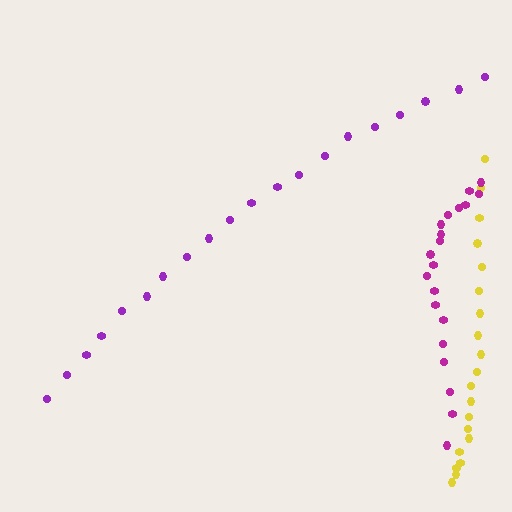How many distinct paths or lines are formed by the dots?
There are 3 distinct paths.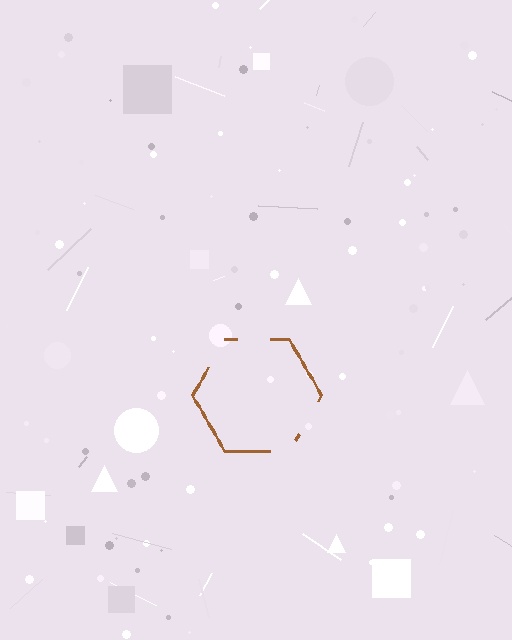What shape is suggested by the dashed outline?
The dashed outline suggests a hexagon.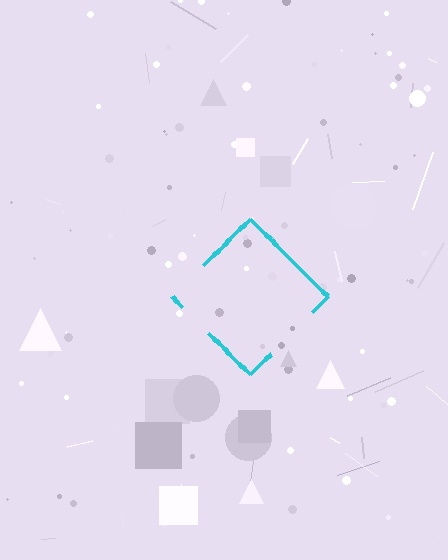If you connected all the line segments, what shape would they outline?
They would outline a diamond.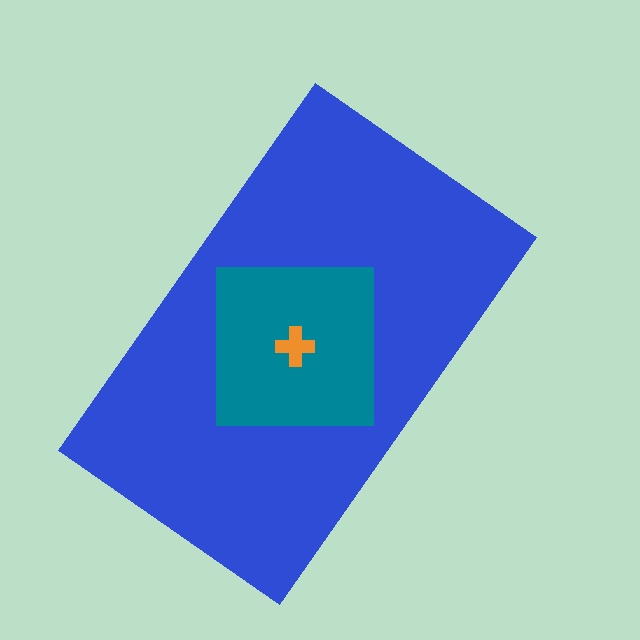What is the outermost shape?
The blue rectangle.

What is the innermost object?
The orange cross.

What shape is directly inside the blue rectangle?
The teal square.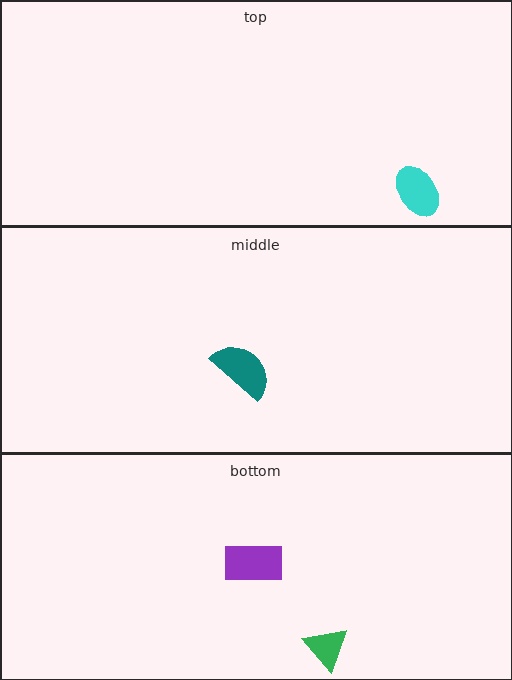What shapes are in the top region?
The cyan ellipse.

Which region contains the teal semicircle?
The middle region.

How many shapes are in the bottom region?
2.